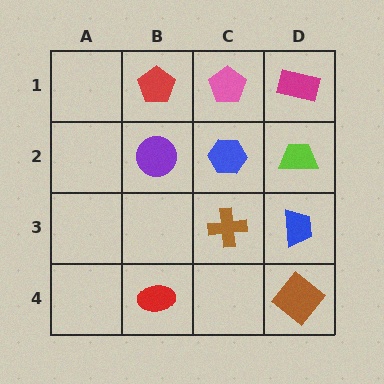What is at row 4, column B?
A red ellipse.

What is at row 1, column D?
A magenta rectangle.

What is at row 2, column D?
A lime trapezoid.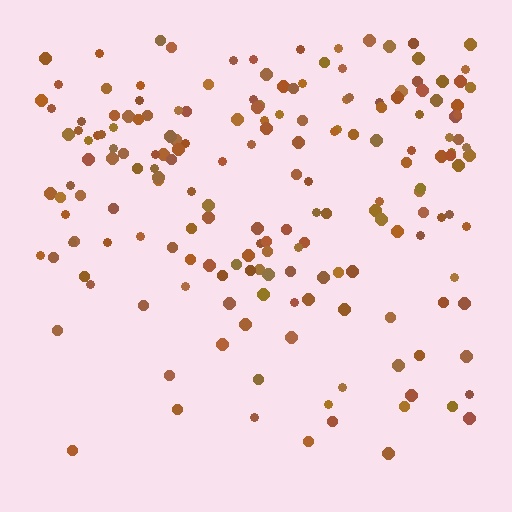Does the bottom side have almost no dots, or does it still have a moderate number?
Still a moderate number, just noticeably fewer than the top.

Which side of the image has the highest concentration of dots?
The top.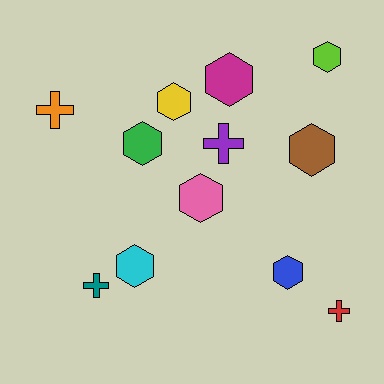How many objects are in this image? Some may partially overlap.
There are 12 objects.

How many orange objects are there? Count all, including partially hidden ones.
There is 1 orange object.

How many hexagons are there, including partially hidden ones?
There are 8 hexagons.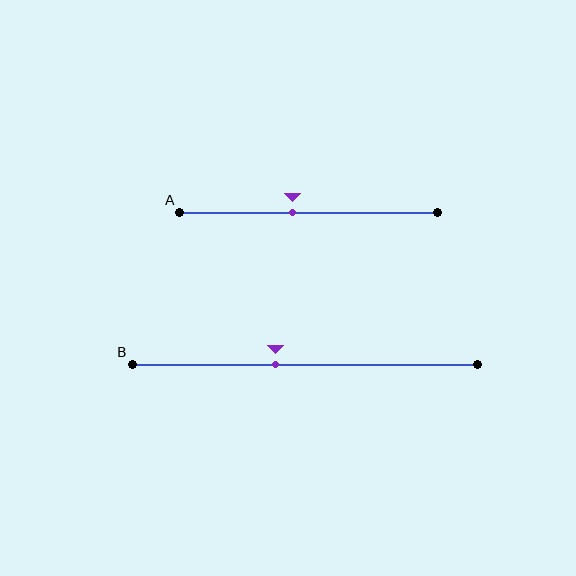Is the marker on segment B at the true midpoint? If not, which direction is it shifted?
No, the marker on segment B is shifted to the left by about 8% of the segment length.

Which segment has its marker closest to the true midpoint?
Segment A has its marker closest to the true midpoint.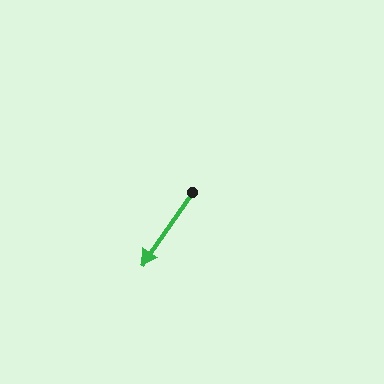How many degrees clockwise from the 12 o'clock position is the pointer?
Approximately 215 degrees.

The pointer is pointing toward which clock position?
Roughly 7 o'clock.